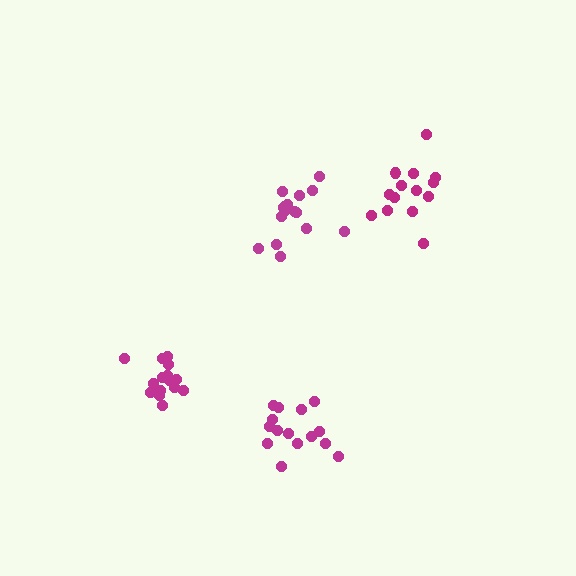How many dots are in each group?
Group 1: 15 dots, Group 2: 16 dots, Group 3: 16 dots, Group 4: 15 dots (62 total).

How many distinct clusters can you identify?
There are 4 distinct clusters.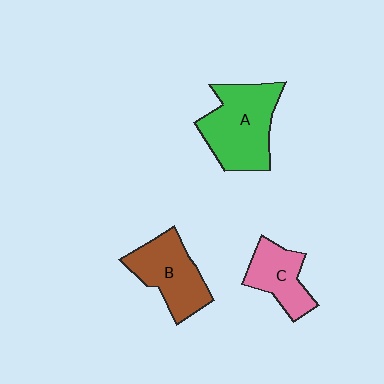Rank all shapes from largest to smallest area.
From largest to smallest: A (green), B (brown), C (pink).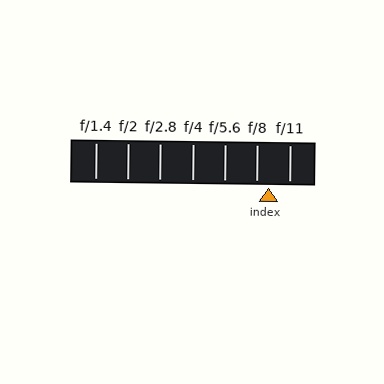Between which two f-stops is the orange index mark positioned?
The index mark is between f/8 and f/11.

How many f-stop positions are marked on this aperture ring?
There are 7 f-stop positions marked.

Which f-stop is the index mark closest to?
The index mark is closest to f/8.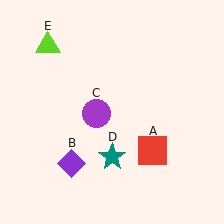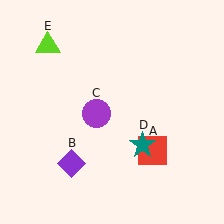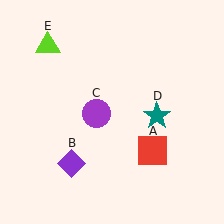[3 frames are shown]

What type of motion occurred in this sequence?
The teal star (object D) rotated counterclockwise around the center of the scene.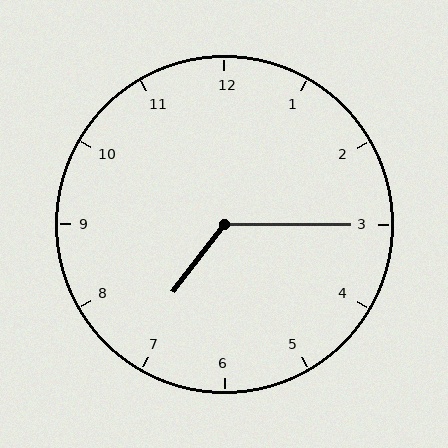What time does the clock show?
7:15.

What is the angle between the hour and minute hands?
Approximately 128 degrees.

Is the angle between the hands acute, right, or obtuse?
It is obtuse.